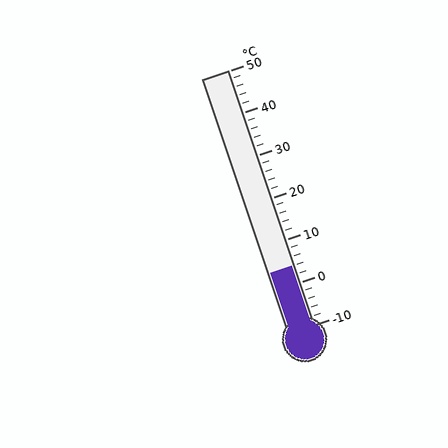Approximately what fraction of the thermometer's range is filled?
The thermometer is filled to approximately 25% of its range.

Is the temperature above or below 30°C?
The temperature is below 30°C.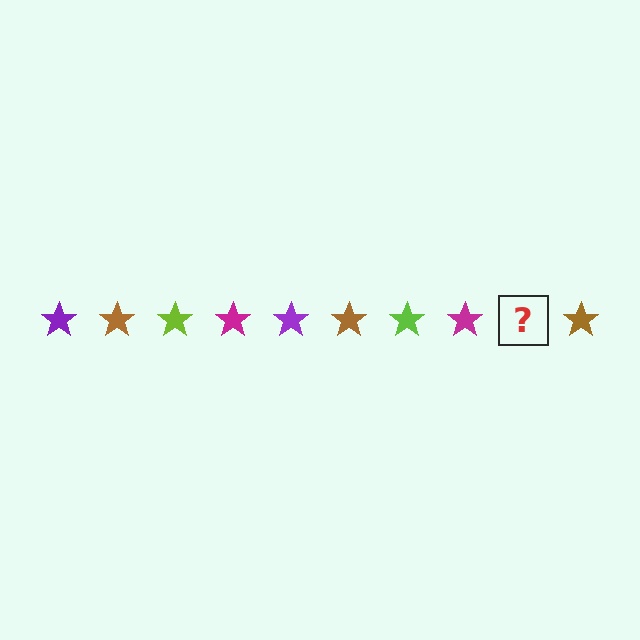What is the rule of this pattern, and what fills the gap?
The rule is that the pattern cycles through purple, brown, lime, magenta stars. The gap should be filled with a purple star.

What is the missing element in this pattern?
The missing element is a purple star.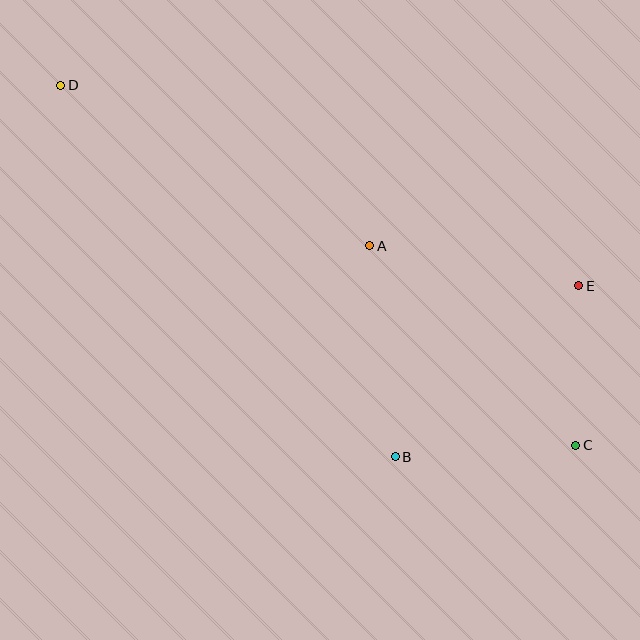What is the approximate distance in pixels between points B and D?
The distance between B and D is approximately 500 pixels.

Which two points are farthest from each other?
Points C and D are farthest from each other.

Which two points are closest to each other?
Points C and E are closest to each other.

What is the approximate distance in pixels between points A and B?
The distance between A and B is approximately 212 pixels.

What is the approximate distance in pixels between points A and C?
The distance between A and C is approximately 287 pixels.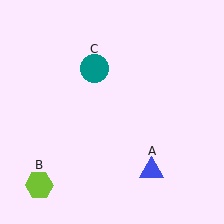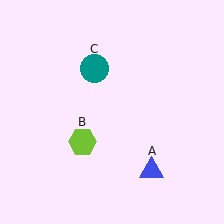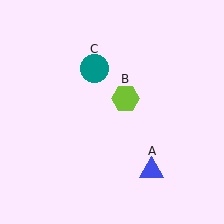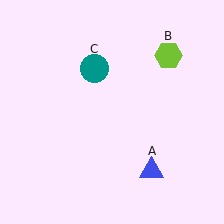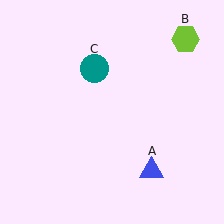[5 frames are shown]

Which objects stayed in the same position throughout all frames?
Blue triangle (object A) and teal circle (object C) remained stationary.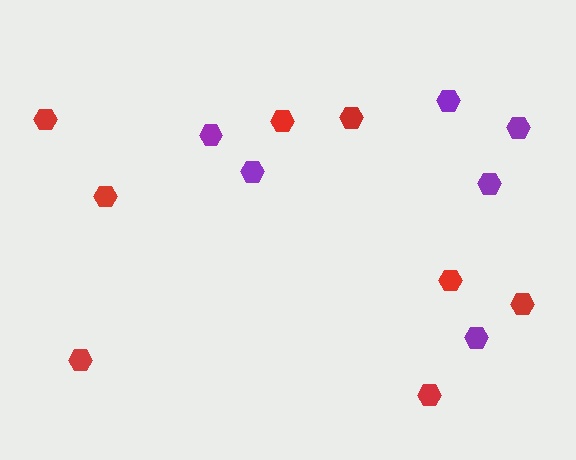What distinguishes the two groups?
There are 2 groups: one group of purple hexagons (6) and one group of red hexagons (8).